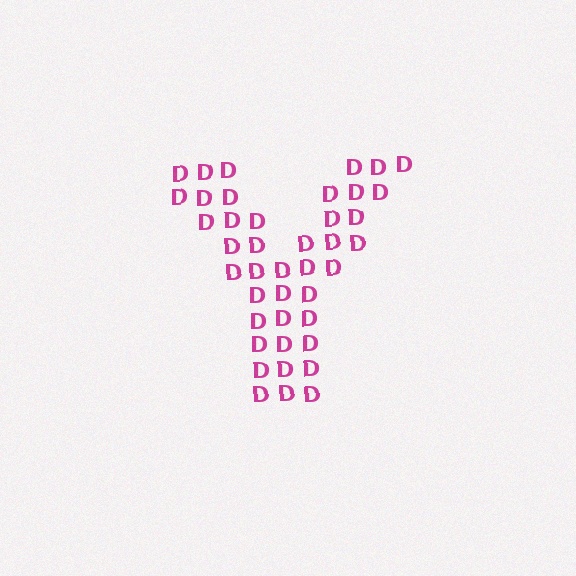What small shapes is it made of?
It is made of small letter D's.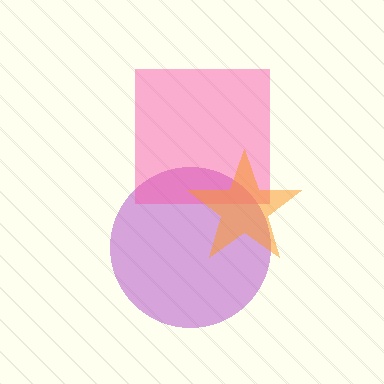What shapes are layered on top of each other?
The layered shapes are: a purple circle, a pink square, an orange star.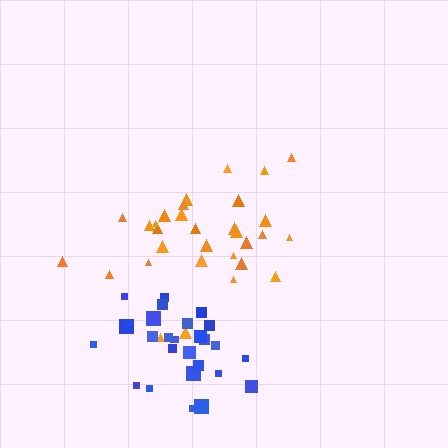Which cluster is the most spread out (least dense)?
Orange.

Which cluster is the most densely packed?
Blue.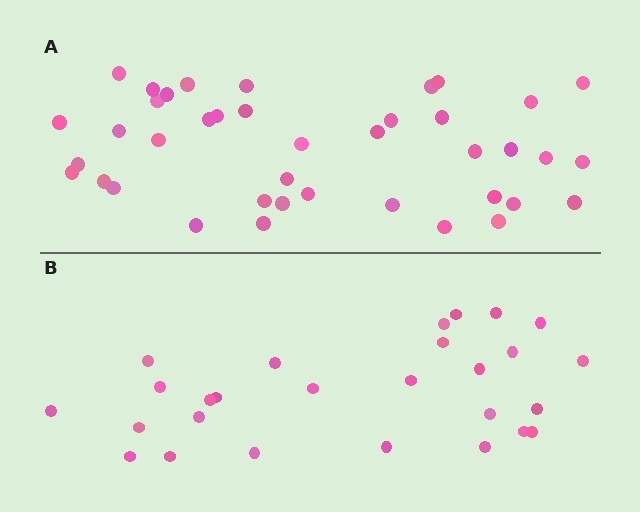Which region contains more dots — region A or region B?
Region A (the top region) has more dots.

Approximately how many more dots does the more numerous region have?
Region A has approximately 15 more dots than region B.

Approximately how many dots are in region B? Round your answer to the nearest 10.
About 30 dots. (The exact count is 27, which rounds to 30.)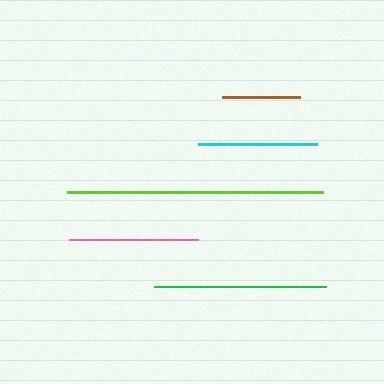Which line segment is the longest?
The lime line is the longest at approximately 256 pixels.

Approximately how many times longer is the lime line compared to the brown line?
The lime line is approximately 3.3 times the length of the brown line.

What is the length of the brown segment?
The brown segment is approximately 78 pixels long.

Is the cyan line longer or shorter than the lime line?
The lime line is longer than the cyan line.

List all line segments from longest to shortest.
From longest to shortest: lime, green, pink, cyan, brown.